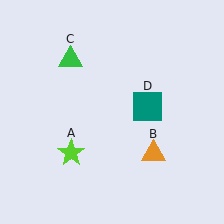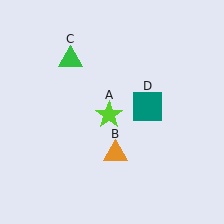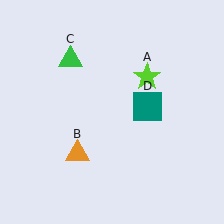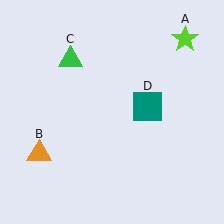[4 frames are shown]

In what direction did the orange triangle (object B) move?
The orange triangle (object B) moved left.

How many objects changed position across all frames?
2 objects changed position: lime star (object A), orange triangle (object B).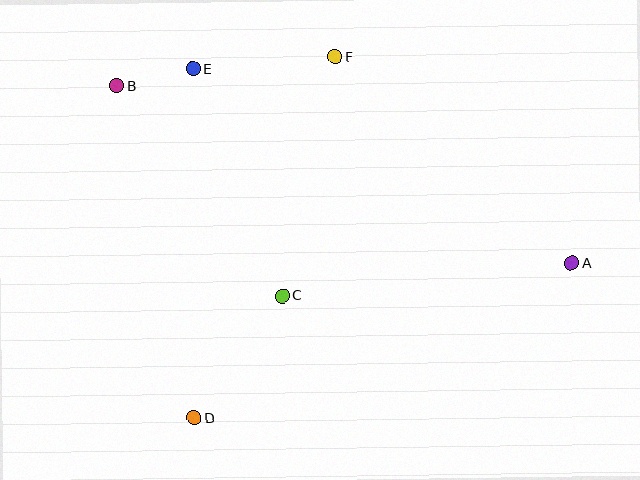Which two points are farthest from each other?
Points A and B are farthest from each other.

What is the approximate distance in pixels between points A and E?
The distance between A and E is approximately 426 pixels.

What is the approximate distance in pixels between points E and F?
The distance between E and F is approximately 143 pixels.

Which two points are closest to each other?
Points B and E are closest to each other.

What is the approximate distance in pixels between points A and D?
The distance between A and D is approximately 408 pixels.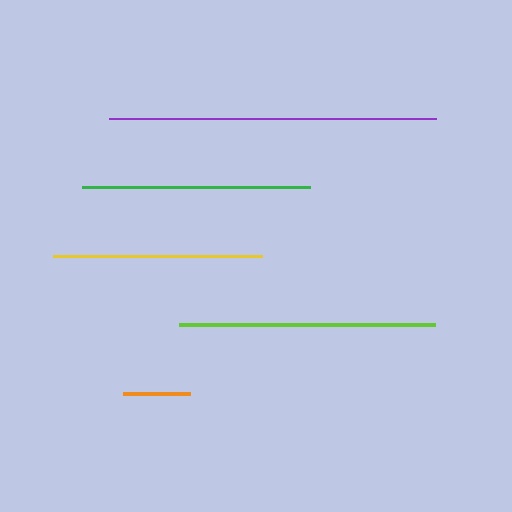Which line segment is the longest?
The purple line is the longest at approximately 327 pixels.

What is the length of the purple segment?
The purple segment is approximately 327 pixels long.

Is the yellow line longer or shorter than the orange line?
The yellow line is longer than the orange line.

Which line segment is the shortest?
The orange line is the shortest at approximately 67 pixels.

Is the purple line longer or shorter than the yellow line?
The purple line is longer than the yellow line.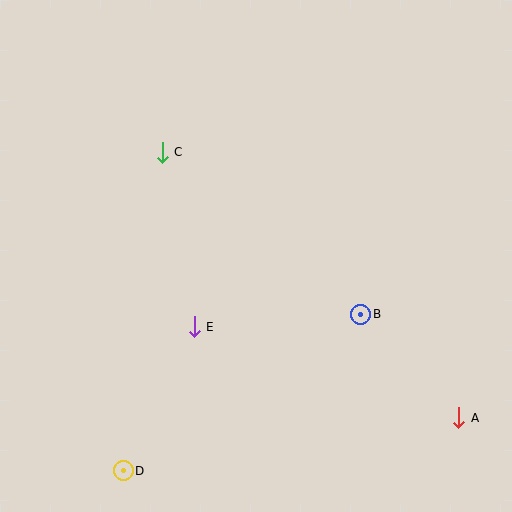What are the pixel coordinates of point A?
Point A is at (459, 418).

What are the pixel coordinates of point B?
Point B is at (361, 314).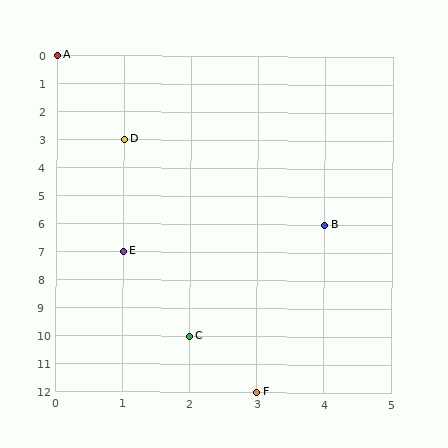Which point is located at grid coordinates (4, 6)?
Point B is at (4, 6).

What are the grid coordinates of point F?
Point F is at grid coordinates (3, 12).